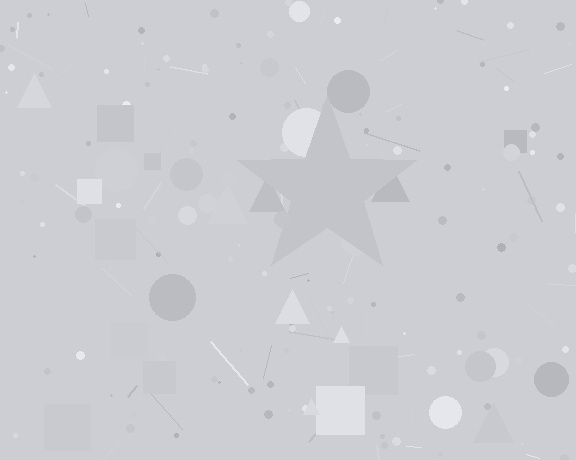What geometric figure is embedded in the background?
A star is embedded in the background.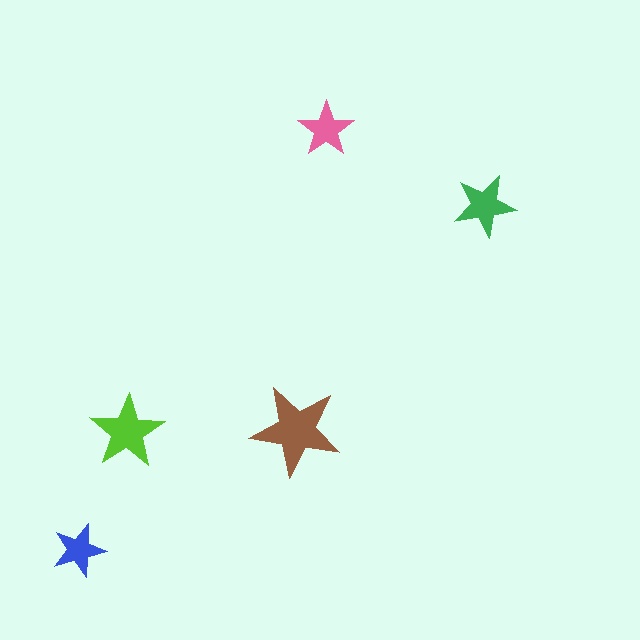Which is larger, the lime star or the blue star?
The lime one.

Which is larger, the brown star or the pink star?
The brown one.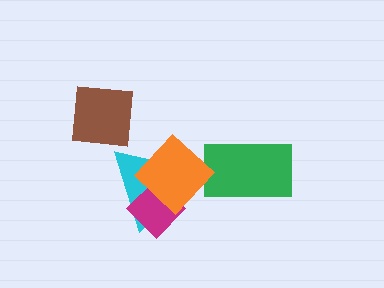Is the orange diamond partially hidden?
No, no other shape covers it.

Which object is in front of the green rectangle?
The orange diamond is in front of the green rectangle.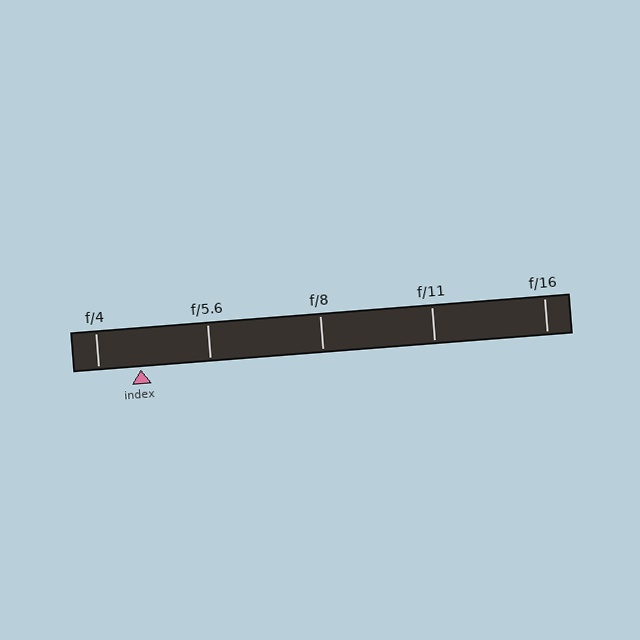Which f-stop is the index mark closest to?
The index mark is closest to f/4.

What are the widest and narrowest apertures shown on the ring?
The widest aperture shown is f/4 and the narrowest is f/16.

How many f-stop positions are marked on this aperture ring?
There are 5 f-stop positions marked.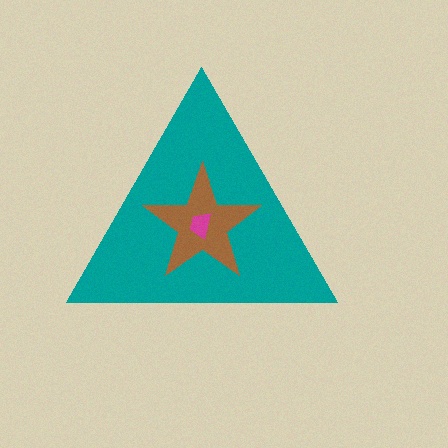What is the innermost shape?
The magenta trapezoid.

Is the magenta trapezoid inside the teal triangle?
Yes.